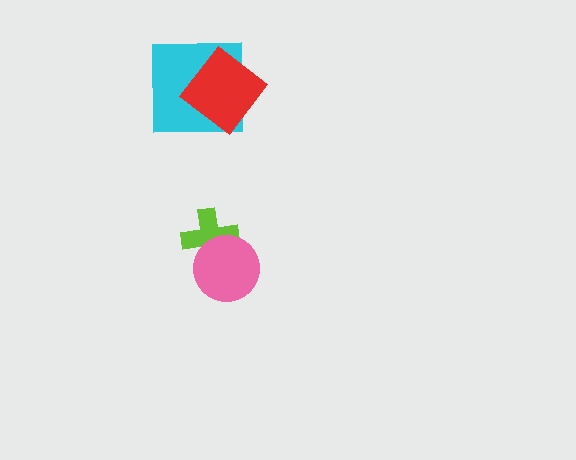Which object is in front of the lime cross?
The pink circle is in front of the lime cross.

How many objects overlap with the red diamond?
1 object overlaps with the red diamond.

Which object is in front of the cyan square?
The red diamond is in front of the cyan square.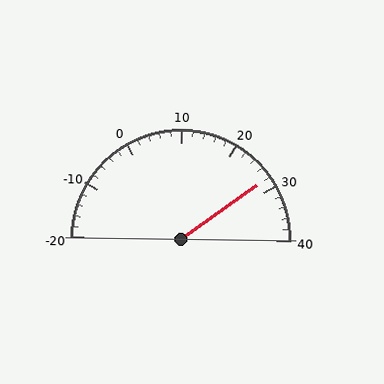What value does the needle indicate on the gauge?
The needle indicates approximately 28.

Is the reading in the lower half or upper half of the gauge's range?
The reading is in the upper half of the range (-20 to 40).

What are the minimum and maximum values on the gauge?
The gauge ranges from -20 to 40.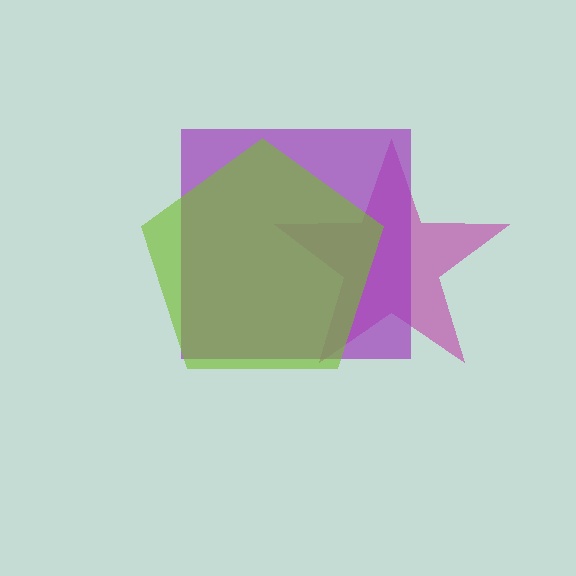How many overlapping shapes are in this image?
There are 3 overlapping shapes in the image.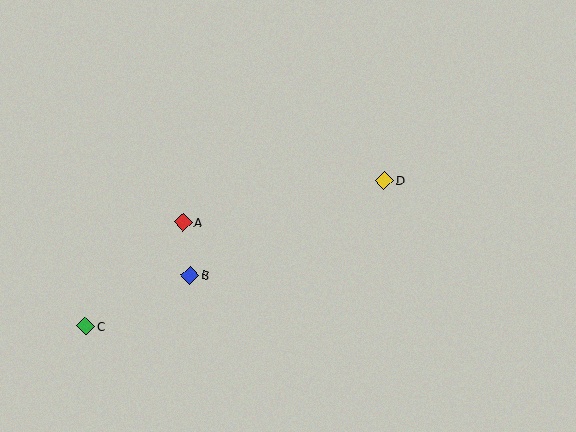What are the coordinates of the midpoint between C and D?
The midpoint between C and D is at (235, 253).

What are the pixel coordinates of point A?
Point A is at (183, 222).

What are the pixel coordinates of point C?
Point C is at (86, 326).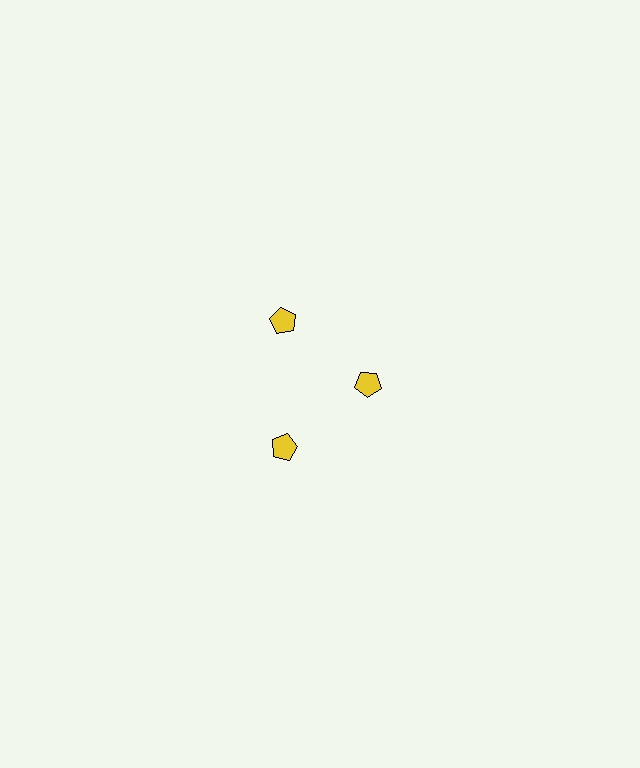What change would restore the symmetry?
The symmetry would be restored by moving it outward, back onto the ring so that all 3 pentagons sit at equal angles and equal distance from the center.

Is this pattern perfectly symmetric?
No. The 3 yellow pentagons are arranged in a ring, but one element near the 3 o'clock position is pulled inward toward the center, breaking the 3-fold rotational symmetry.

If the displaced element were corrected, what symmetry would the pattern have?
It would have 3-fold rotational symmetry — the pattern would map onto itself every 120 degrees.